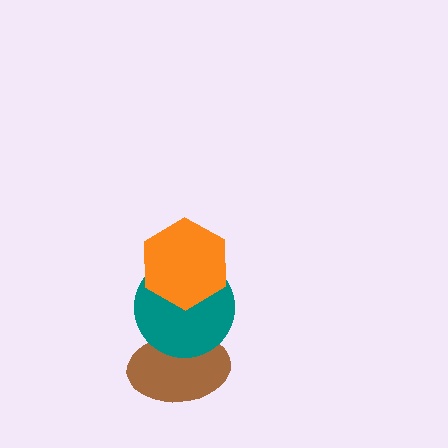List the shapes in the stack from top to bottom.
From top to bottom: the orange hexagon, the teal circle, the brown ellipse.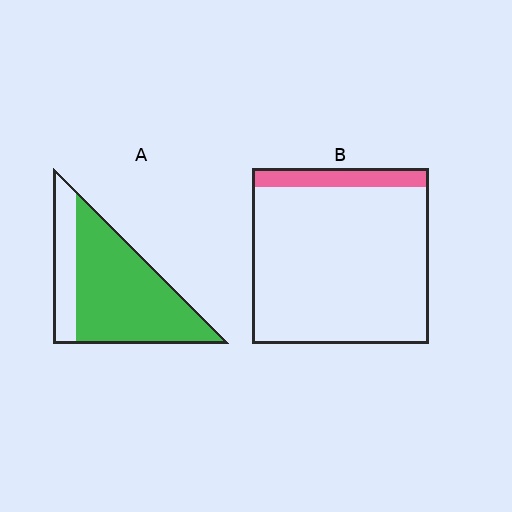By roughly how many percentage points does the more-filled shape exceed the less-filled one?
By roughly 65 percentage points (A over B).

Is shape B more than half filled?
No.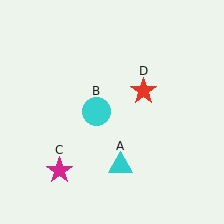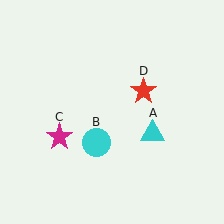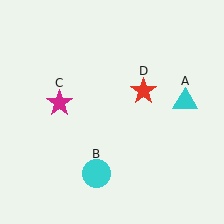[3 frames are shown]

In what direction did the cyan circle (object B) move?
The cyan circle (object B) moved down.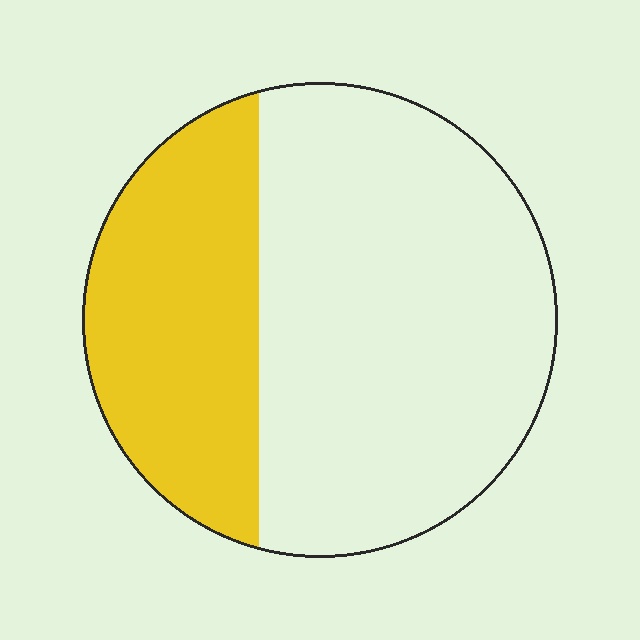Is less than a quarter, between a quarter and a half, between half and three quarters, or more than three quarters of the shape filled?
Between a quarter and a half.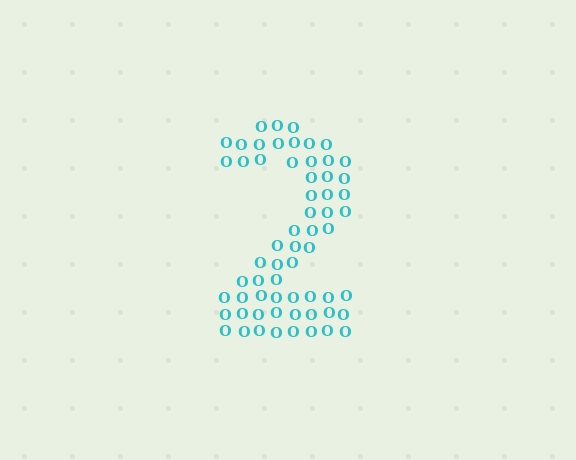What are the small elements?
The small elements are letter O's.